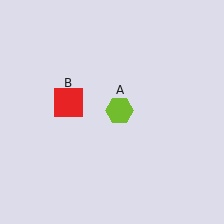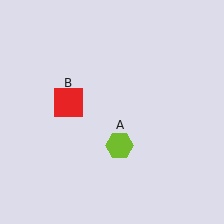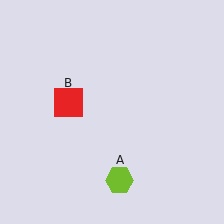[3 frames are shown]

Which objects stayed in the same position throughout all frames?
Red square (object B) remained stationary.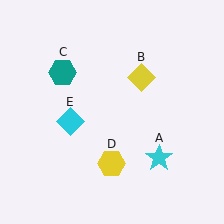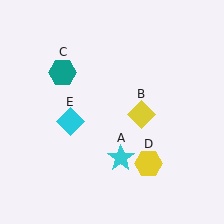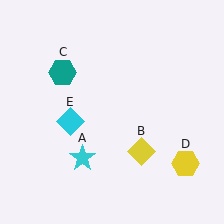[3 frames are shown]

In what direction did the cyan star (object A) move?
The cyan star (object A) moved left.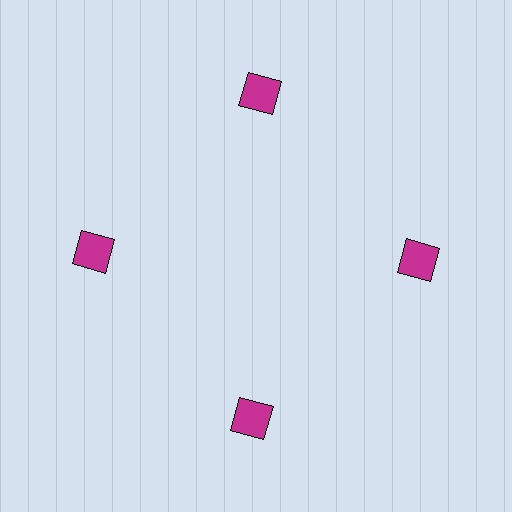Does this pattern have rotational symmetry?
Yes, this pattern has 4-fold rotational symmetry. It looks the same after rotating 90 degrees around the center.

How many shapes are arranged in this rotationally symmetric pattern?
There are 4 shapes, arranged in 4 groups of 1.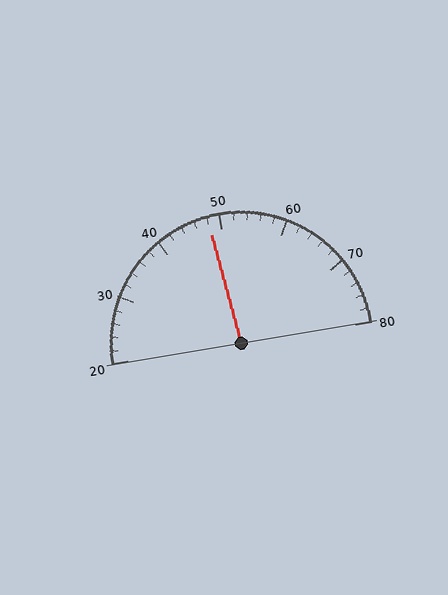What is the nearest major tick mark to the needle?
The nearest major tick mark is 50.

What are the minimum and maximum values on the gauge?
The gauge ranges from 20 to 80.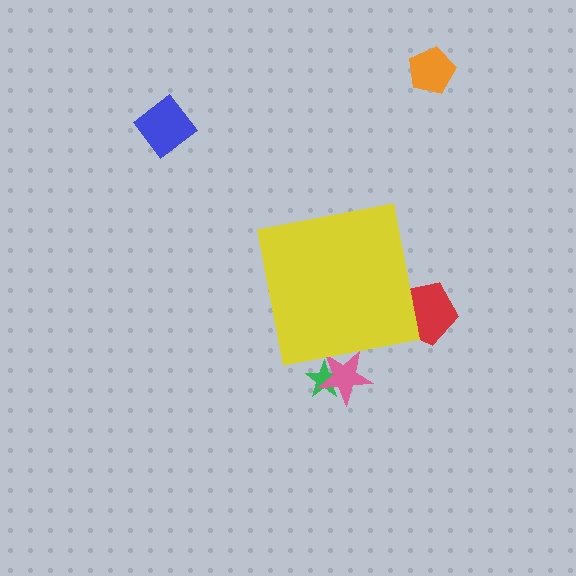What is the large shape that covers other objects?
A yellow square.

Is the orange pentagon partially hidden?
No, the orange pentagon is fully visible.